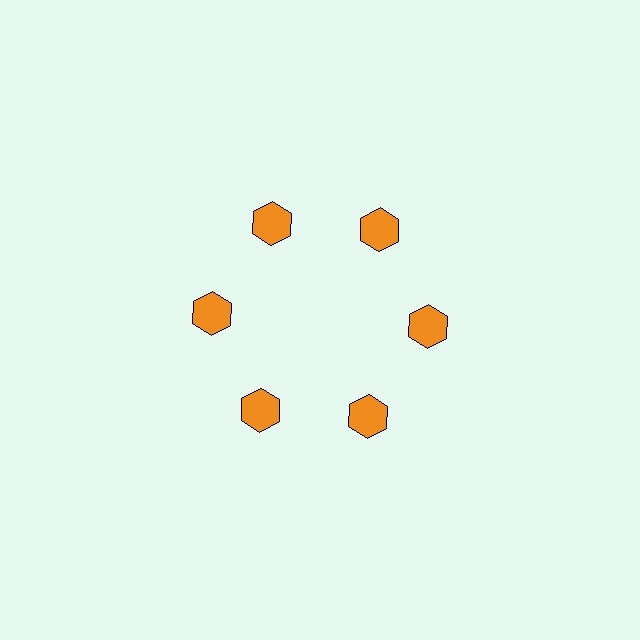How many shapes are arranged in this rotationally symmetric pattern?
There are 6 shapes, arranged in 6 groups of 1.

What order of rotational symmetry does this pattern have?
This pattern has 6-fold rotational symmetry.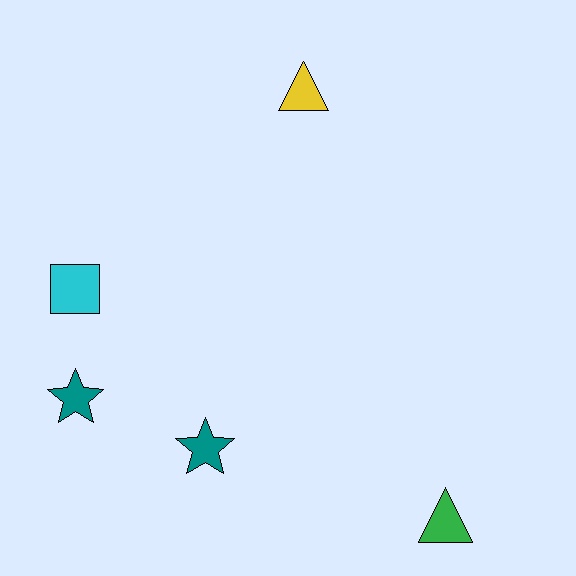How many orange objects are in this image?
There are no orange objects.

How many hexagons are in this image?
There are no hexagons.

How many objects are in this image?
There are 5 objects.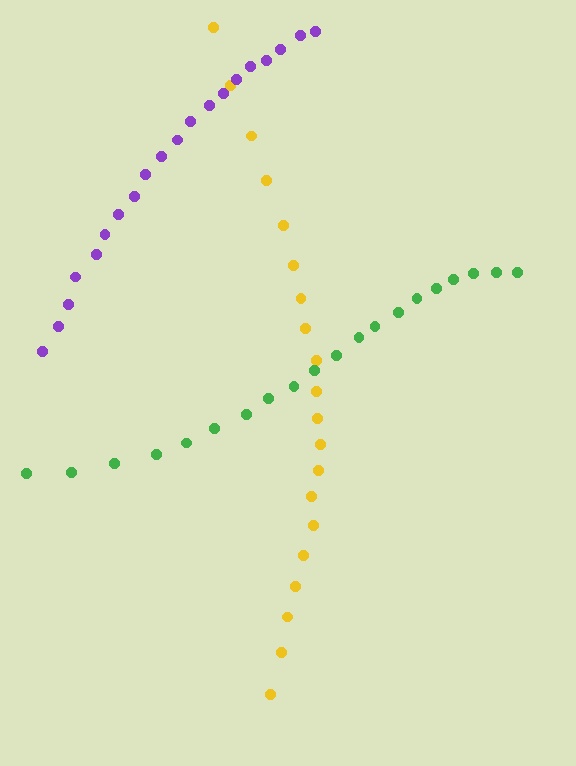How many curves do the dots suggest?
There are 3 distinct paths.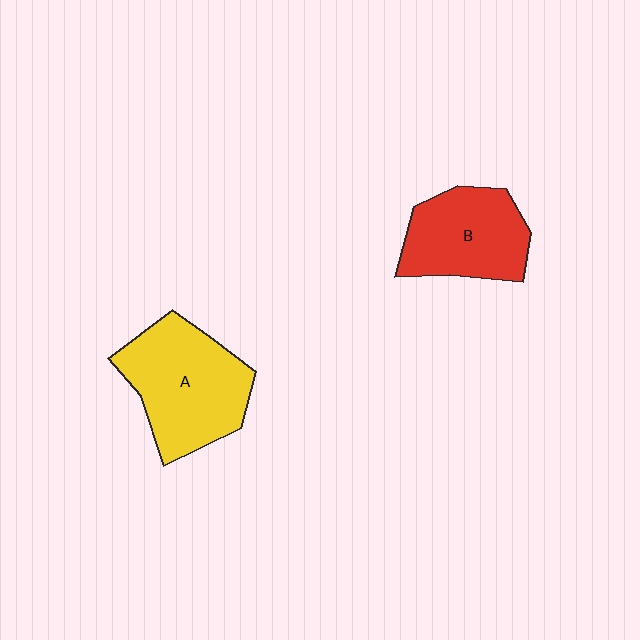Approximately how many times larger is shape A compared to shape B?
Approximately 1.3 times.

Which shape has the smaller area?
Shape B (red).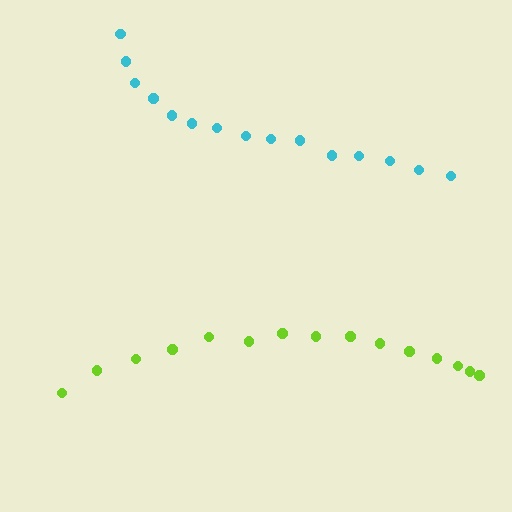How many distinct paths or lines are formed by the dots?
There are 2 distinct paths.